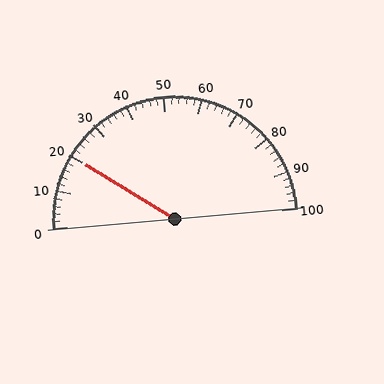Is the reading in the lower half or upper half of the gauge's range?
The reading is in the lower half of the range (0 to 100).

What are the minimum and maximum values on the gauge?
The gauge ranges from 0 to 100.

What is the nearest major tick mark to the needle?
The nearest major tick mark is 20.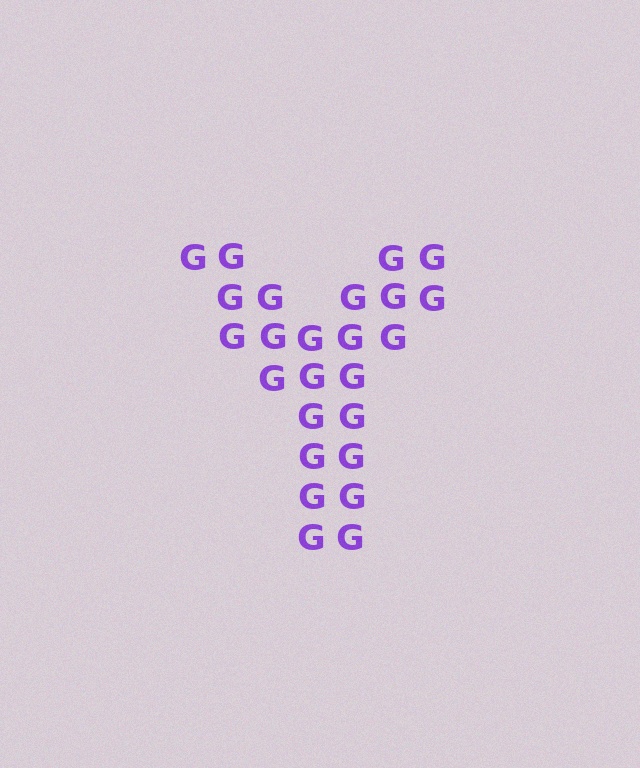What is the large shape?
The large shape is the letter Y.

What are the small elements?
The small elements are letter G's.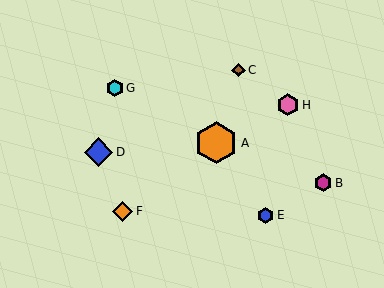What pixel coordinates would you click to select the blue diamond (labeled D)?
Click at (99, 152) to select the blue diamond D.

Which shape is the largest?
The orange hexagon (labeled A) is the largest.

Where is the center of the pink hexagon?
The center of the pink hexagon is at (288, 105).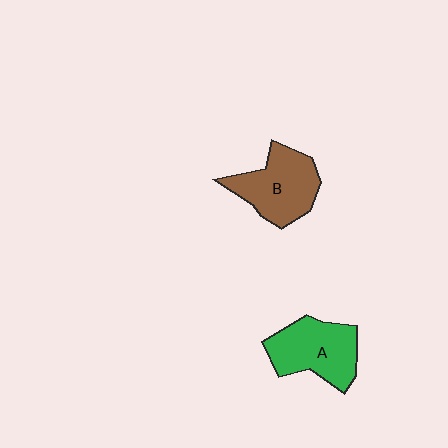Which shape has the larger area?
Shape A (green).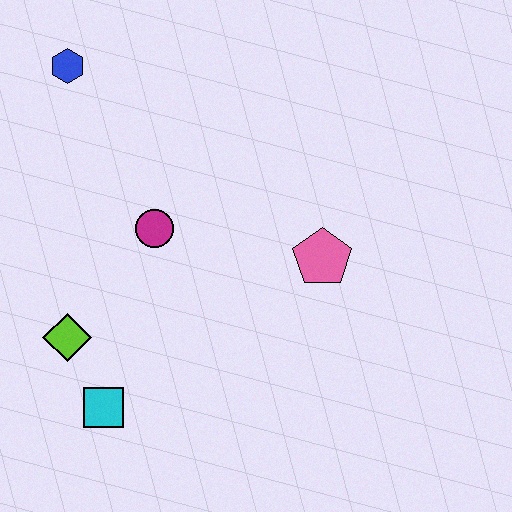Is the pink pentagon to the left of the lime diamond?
No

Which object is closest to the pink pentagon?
The magenta circle is closest to the pink pentagon.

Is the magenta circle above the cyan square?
Yes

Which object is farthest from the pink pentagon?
The blue hexagon is farthest from the pink pentagon.